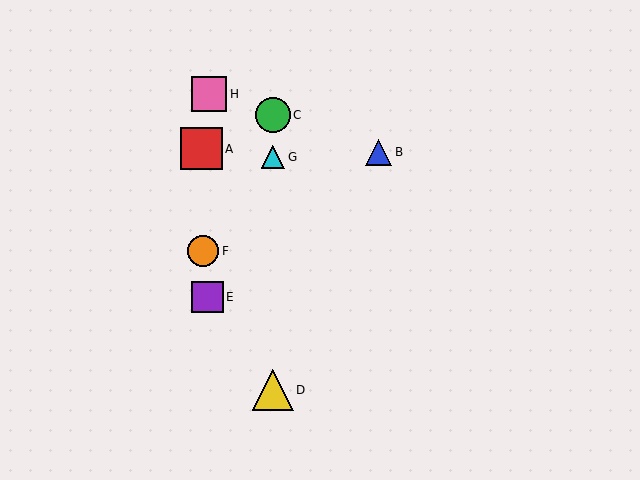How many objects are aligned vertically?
3 objects (C, D, G) are aligned vertically.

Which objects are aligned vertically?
Objects C, D, G are aligned vertically.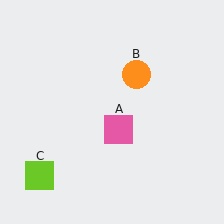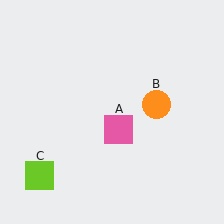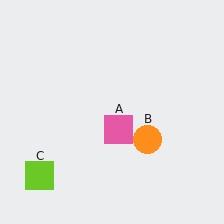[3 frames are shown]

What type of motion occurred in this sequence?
The orange circle (object B) rotated clockwise around the center of the scene.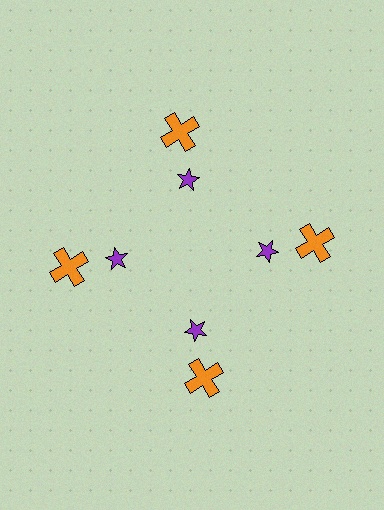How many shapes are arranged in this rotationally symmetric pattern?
There are 8 shapes, arranged in 4 groups of 2.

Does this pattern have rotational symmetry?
Yes, this pattern has 4-fold rotational symmetry. It looks the same after rotating 90 degrees around the center.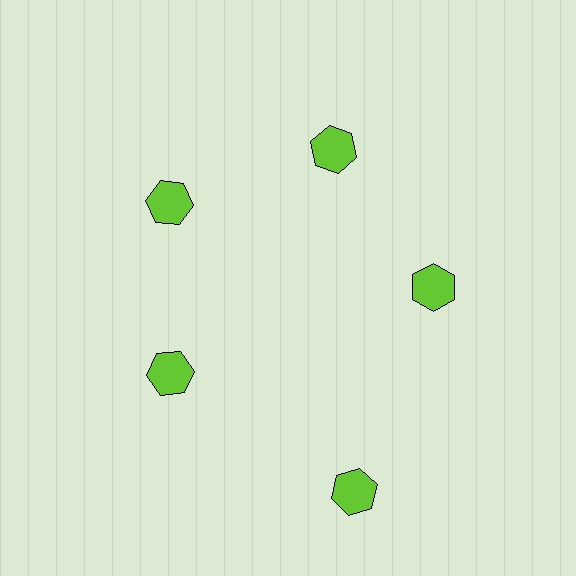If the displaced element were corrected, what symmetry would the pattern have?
It would have 5-fold rotational symmetry — the pattern would map onto itself every 72 degrees.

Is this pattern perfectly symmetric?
No. The 5 lime hexagons are arranged in a ring, but one element near the 5 o'clock position is pushed outward from the center, breaking the 5-fold rotational symmetry.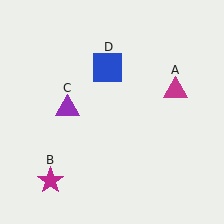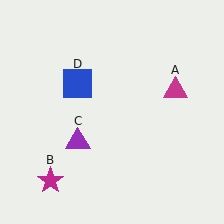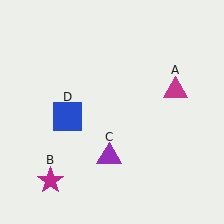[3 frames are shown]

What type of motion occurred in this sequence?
The purple triangle (object C), blue square (object D) rotated counterclockwise around the center of the scene.